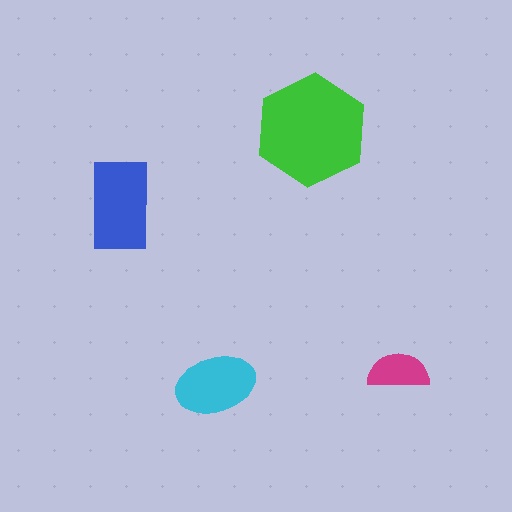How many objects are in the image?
There are 4 objects in the image.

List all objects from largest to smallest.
The green hexagon, the blue rectangle, the cyan ellipse, the magenta semicircle.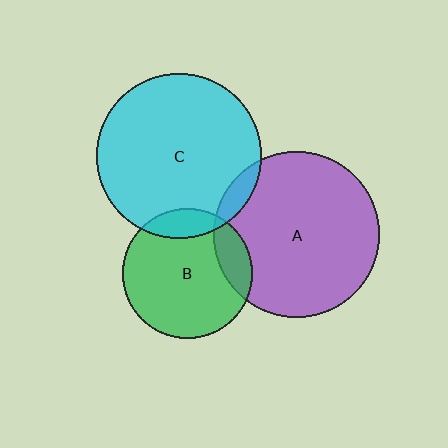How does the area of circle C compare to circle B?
Approximately 1.6 times.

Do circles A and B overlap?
Yes.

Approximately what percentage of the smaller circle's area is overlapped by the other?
Approximately 15%.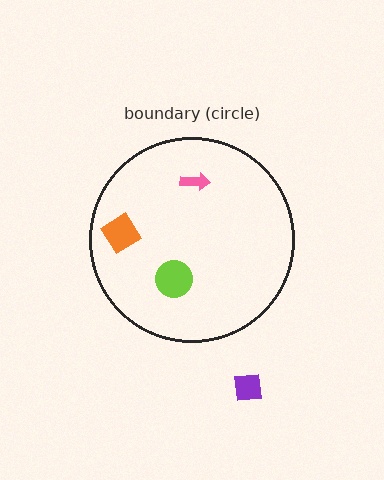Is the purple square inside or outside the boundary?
Outside.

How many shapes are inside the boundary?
3 inside, 1 outside.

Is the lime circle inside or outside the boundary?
Inside.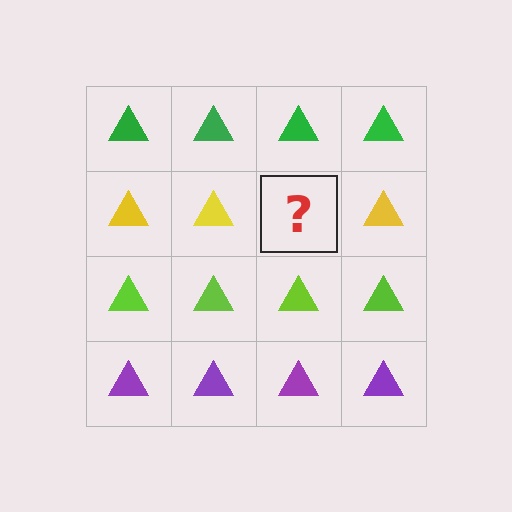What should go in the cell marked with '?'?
The missing cell should contain a yellow triangle.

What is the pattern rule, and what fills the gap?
The rule is that each row has a consistent color. The gap should be filled with a yellow triangle.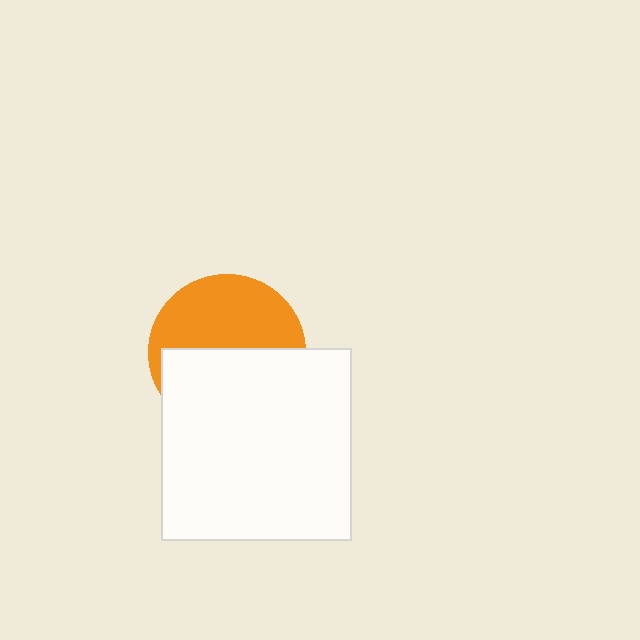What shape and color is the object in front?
The object in front is a white rectangle.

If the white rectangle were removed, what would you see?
You would see the complete orange circle.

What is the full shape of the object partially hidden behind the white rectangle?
The partially hidden object is an orange circle.